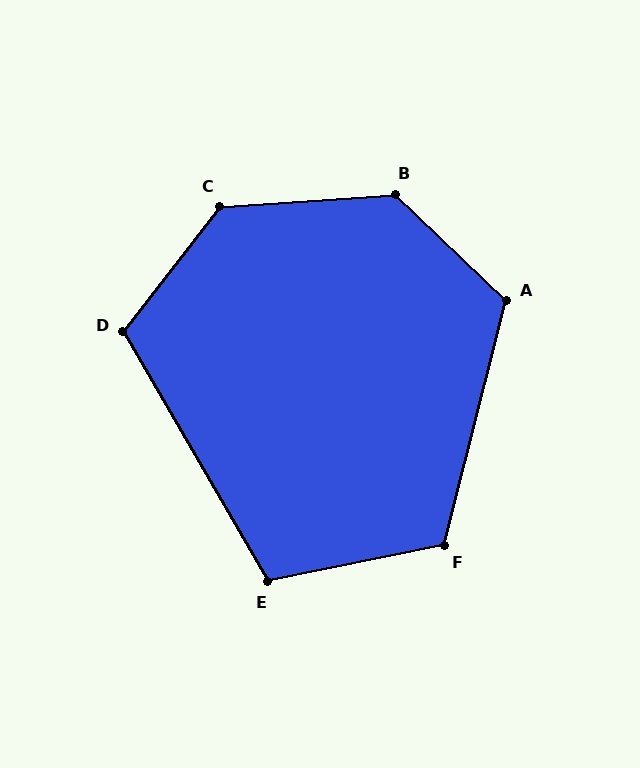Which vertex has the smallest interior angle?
E, at approximately 109 degrees.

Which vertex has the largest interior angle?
B, at approximately 132 degrees.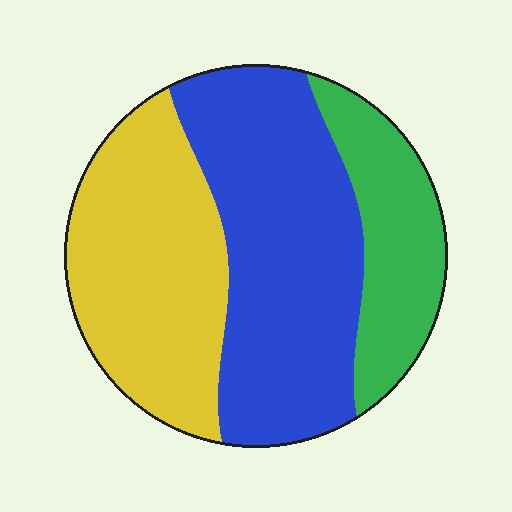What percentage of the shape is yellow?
Yellow covers about 35% of the shape.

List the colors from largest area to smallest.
From largest to smallest: blue, yellow, green.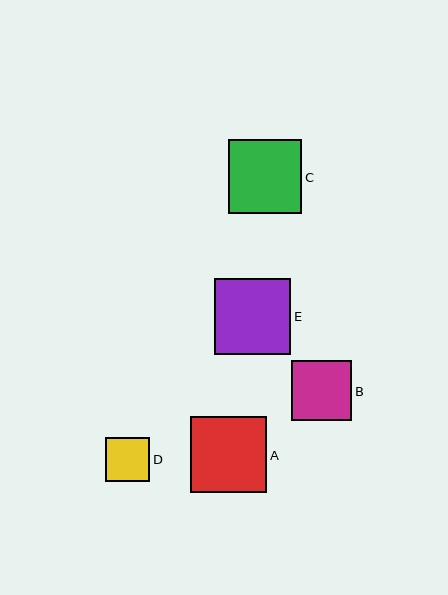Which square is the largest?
Square E is the largest with a size of approximately 77 pixels.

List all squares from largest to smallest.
From largest to smallest: E, A, C, B, D.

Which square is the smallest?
Square D is the smallest with a size of approximately 44 pixels.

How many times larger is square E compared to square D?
Square E is approximately 1.7 times the size of square D.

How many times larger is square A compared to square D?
Square A is approximately 1.7 times the size of square D.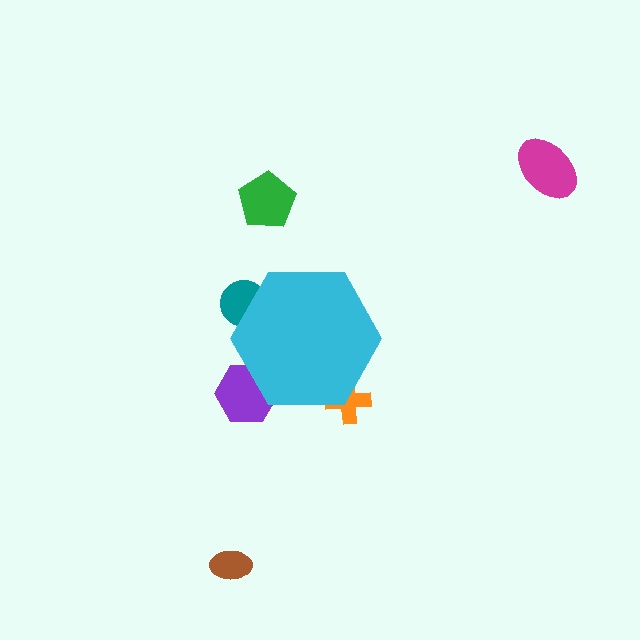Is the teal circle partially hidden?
Yes, the teal circle is partially hidden behind the cyan hexagon.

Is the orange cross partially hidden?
Yes, the orange cross is partially hidden behind the cyan hexagon.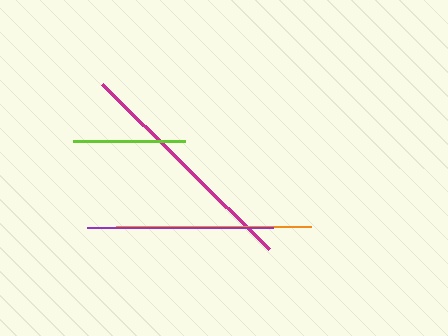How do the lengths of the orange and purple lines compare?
The orange and purple lines are approximately the same length.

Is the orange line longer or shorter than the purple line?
The orange line is longer than the purple line.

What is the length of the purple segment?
The purple segment is approximately 186 pixels long.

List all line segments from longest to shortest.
From longest to shortest: magenta, orange, purple, lime.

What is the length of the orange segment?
The orange segment is approximately 195 pixels long.